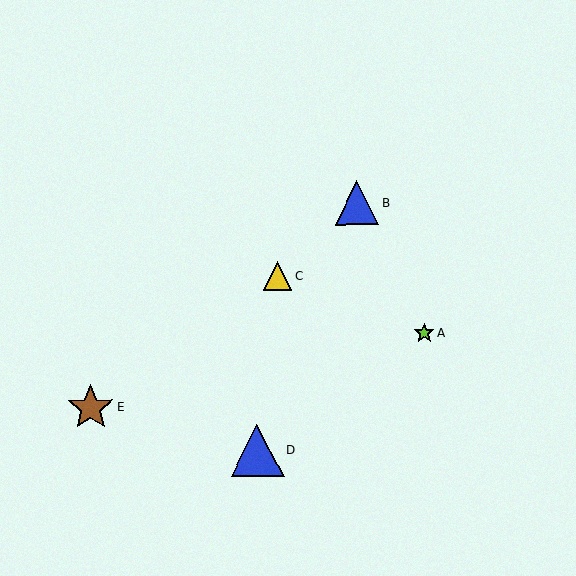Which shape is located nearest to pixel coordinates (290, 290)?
The yellow triangle (labeled C) at (277, 276) is nearest to that location.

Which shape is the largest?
The blue triangle (labeled D) is the largest.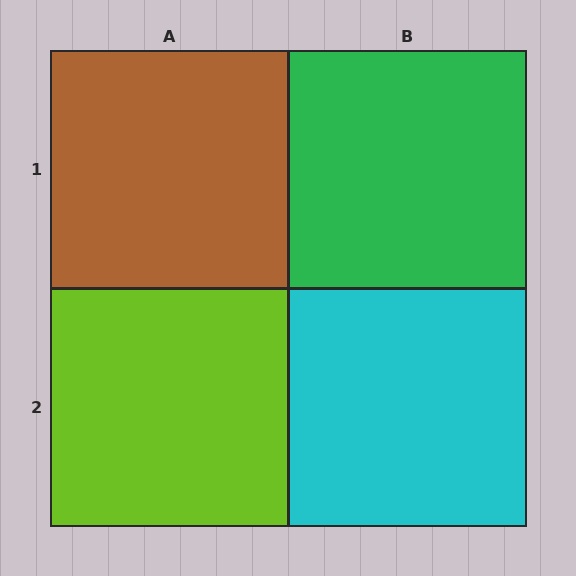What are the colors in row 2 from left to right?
Lime, cyan.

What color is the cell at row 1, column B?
Green.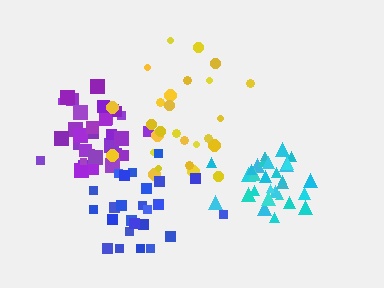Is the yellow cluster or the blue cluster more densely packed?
Blue.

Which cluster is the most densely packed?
Cyan.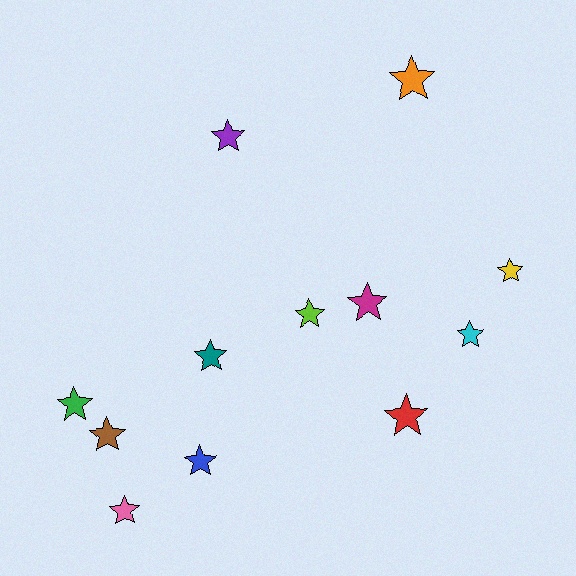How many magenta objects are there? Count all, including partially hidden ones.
There is 1 magenta object.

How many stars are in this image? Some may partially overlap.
There are 12 stars.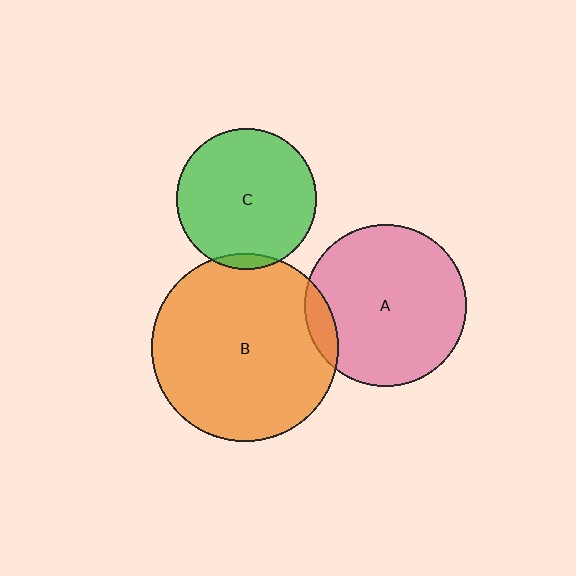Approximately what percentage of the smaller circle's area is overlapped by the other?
Approximately 5%.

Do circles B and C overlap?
Yes.